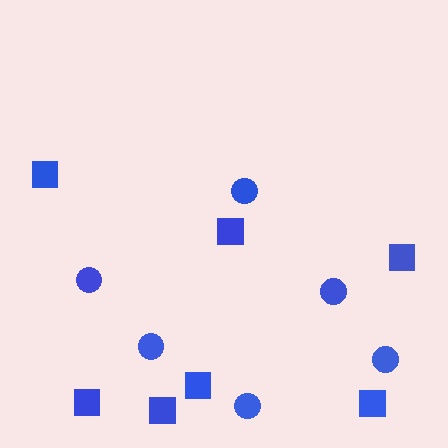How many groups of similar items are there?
There are 2 groups: one group of circles (6) and one group of squares (7).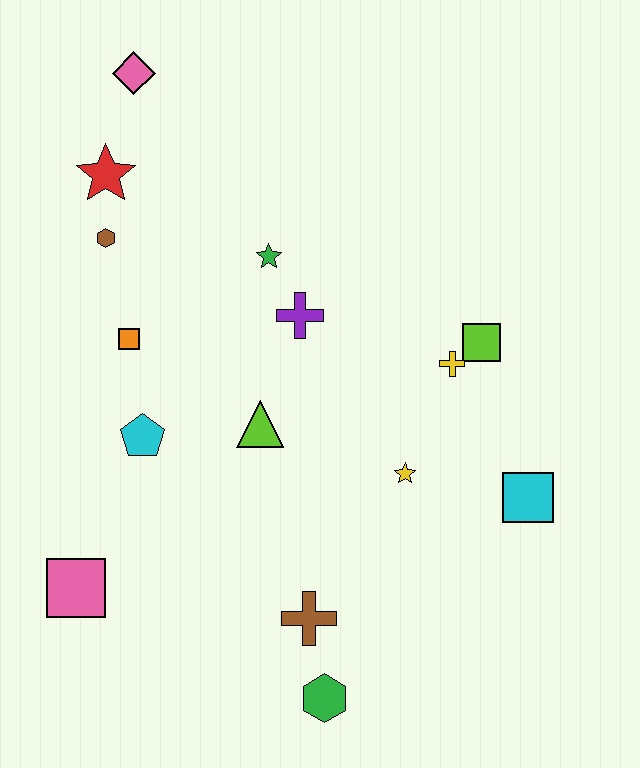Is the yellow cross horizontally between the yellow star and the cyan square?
Yes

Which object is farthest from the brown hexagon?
The green hexagon is farthest from the brown hexagon.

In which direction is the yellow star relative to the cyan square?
The yellow star is to the left of the cyan square.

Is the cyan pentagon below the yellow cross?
Yes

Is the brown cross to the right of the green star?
Yes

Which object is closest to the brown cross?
The green hexagon is closest to the brown cross.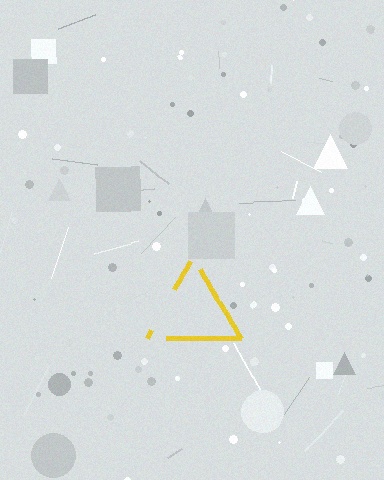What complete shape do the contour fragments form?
The contour fragments form a triangle.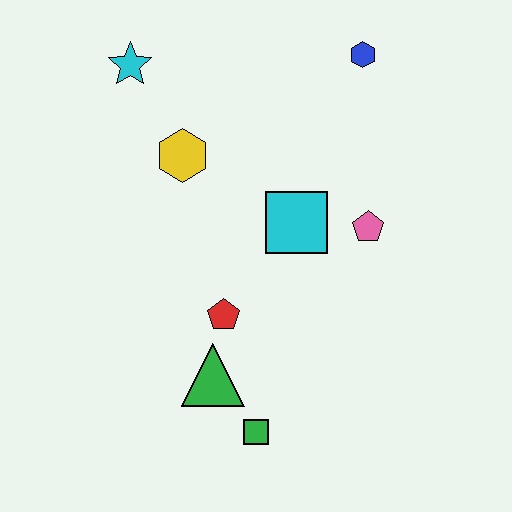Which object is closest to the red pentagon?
The green triangle is closest to the red pentagon.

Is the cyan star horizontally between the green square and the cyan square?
No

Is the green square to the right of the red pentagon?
Yes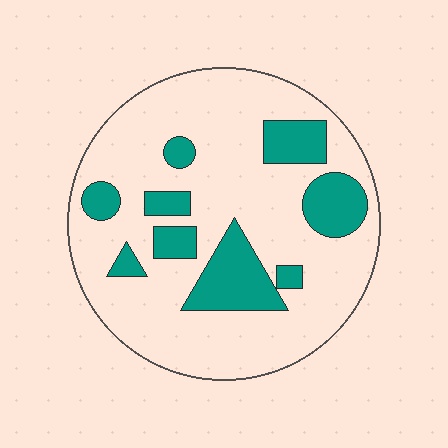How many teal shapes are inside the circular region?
9.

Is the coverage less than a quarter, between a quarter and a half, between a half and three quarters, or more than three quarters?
Less than a quarter.